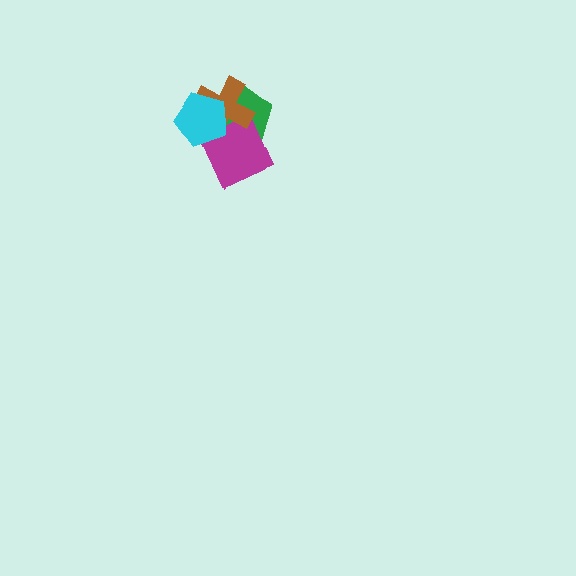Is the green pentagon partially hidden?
Yes, it is partially covered by another shape.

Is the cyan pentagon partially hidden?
No, no other shape covers it.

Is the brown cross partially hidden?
Yes, it is partially covered by another shape.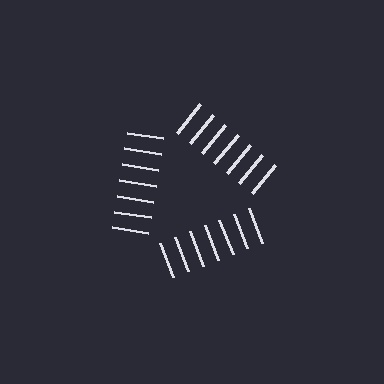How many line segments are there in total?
21 — 7 along each of the 3 edges.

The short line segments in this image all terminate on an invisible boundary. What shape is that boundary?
An illusory triangle — the line segments terminate on its edges but no continuous stroke is drawn.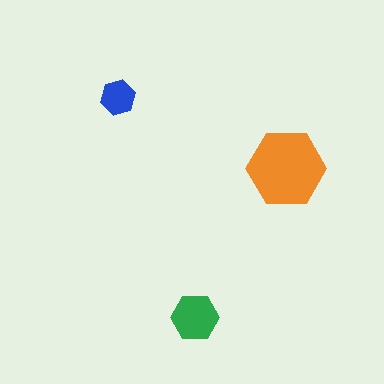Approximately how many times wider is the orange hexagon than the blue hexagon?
About 2 times wider.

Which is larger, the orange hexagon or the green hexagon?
The orange one.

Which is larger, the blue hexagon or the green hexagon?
The green one.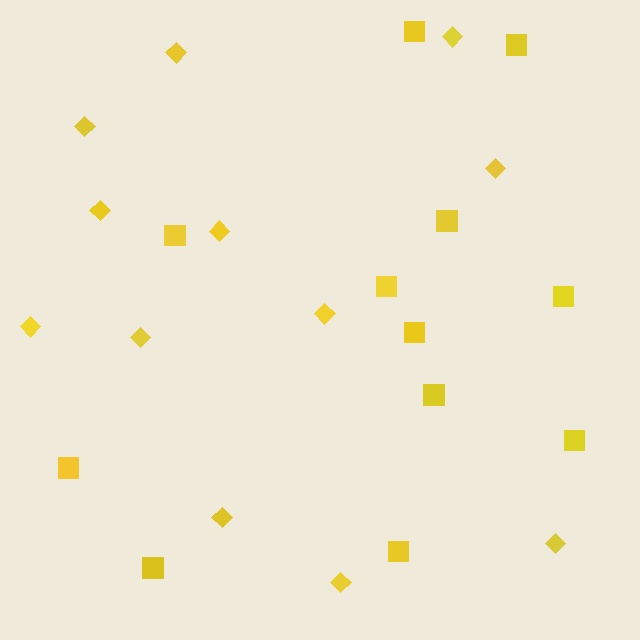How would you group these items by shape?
There are 2 groups: one group of diamonds (12) and one group of squares (12).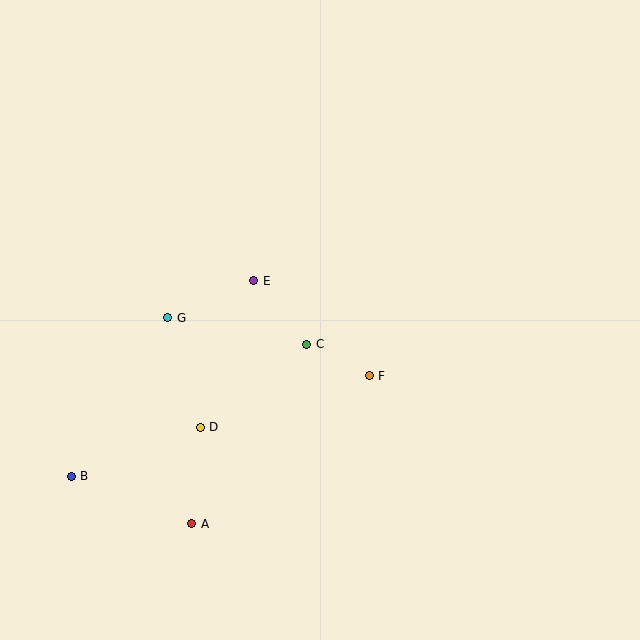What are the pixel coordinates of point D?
Point D is at (200, 427).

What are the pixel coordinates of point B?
Point B is at (71, 476).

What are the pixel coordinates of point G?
Point G is at (168, 318).